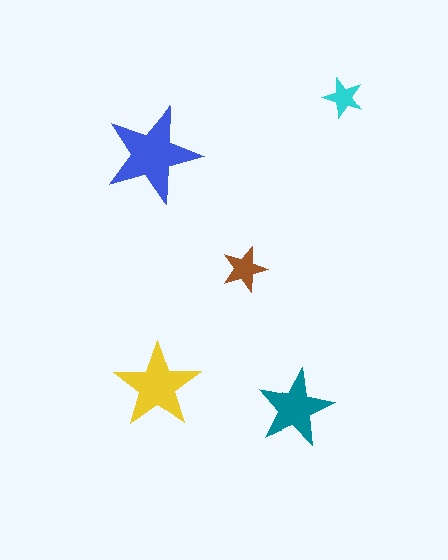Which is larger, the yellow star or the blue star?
The blue one.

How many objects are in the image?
There are 5 objects in the image.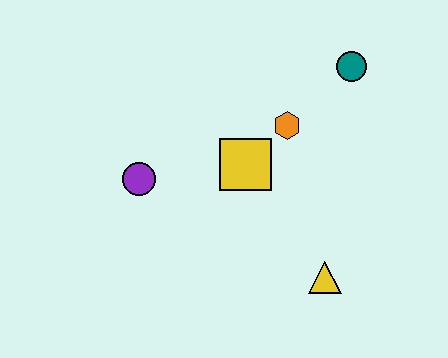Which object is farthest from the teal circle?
The purple circle is farthest from the teal circle.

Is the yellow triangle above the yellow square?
No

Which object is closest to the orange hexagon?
The yellow square is closest to the orange hexagon.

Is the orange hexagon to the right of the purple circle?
Yes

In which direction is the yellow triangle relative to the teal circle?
The yellow triangle is below the teal circle.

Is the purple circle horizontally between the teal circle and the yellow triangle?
No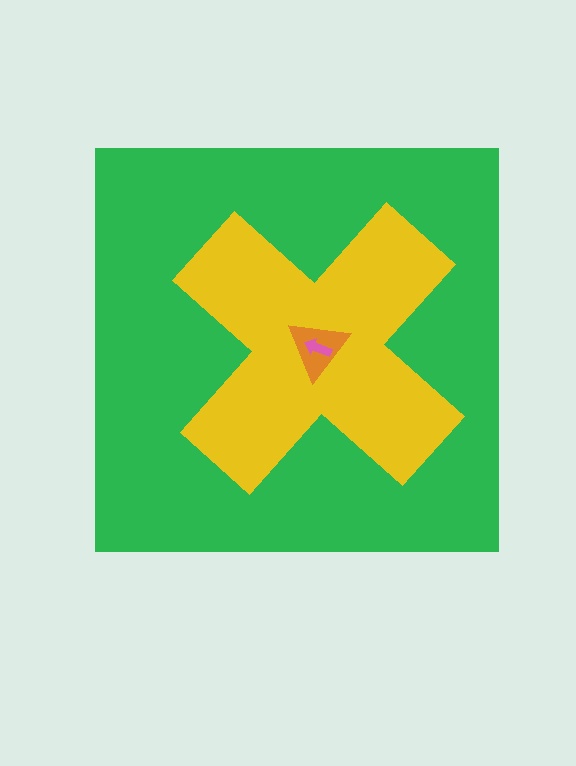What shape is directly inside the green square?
The yellow cross.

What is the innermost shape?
The pink arrow.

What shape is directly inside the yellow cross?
The orange triangle.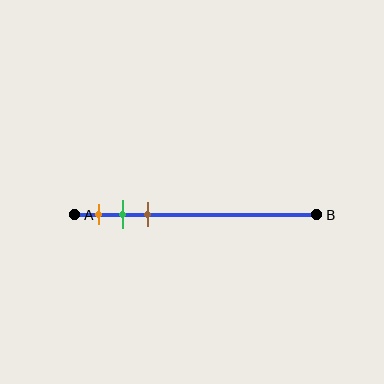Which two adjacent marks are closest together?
The green and brown marks are the closest adjacent pair.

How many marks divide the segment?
There are 3 marks dividing the segment.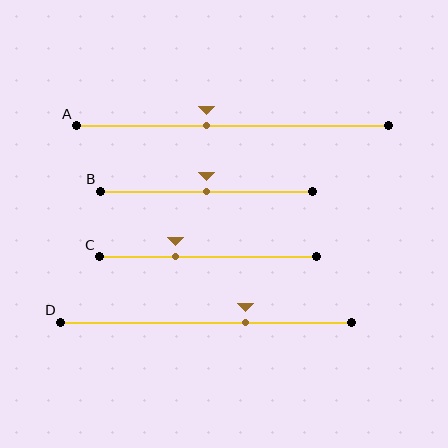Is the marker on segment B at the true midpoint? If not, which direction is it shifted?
Yes, the marker on segment B is at the true midpoint.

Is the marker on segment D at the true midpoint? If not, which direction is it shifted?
No, the marker on segment D is shifted to the right by about 14% of the segment length.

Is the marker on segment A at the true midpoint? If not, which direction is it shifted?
No, the marker on segment A is shifted to the left by about 8% of the segment length.